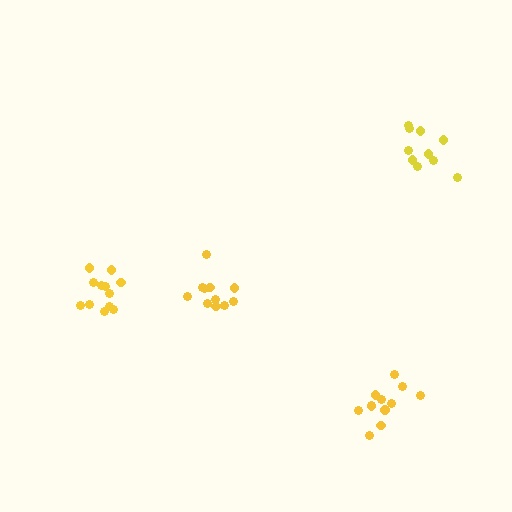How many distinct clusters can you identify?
There are 4 distinct clusters.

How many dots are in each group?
Group 1: 11 dots, Group 2: 12 dots, Group 3: 10 dots, Group 4: 12 dots (45 total).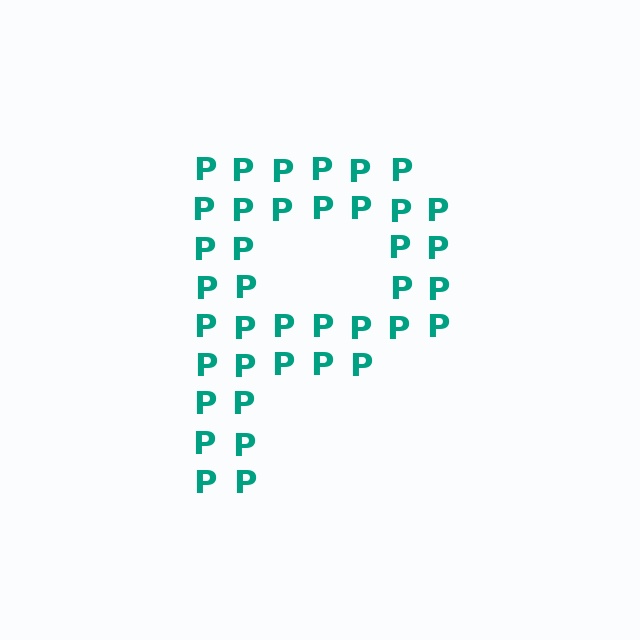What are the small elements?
The small elements are letter P's.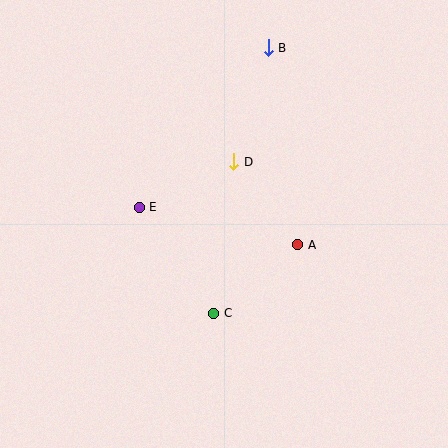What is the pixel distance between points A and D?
The distance between A and D is 104 pixels.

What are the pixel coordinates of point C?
Point C is at (213, 313).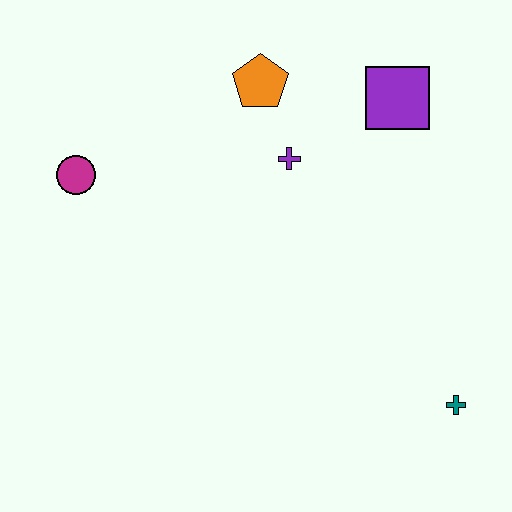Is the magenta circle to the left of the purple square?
Yes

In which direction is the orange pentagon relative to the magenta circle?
The orange pentagon is to the right of the magenta circle.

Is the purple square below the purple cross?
No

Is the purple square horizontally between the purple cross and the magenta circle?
No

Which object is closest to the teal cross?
The purple cross is closest to the teal cross.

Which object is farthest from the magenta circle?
The teal cross is farthest from the magenta circle.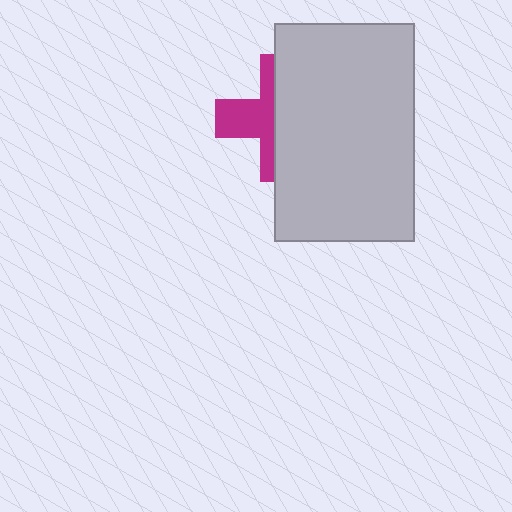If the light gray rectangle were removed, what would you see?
You would see the complete magenta cross.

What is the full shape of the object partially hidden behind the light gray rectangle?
The partially hidden object is a magenta cross.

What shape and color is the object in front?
The object in front is a light gray rectangle.